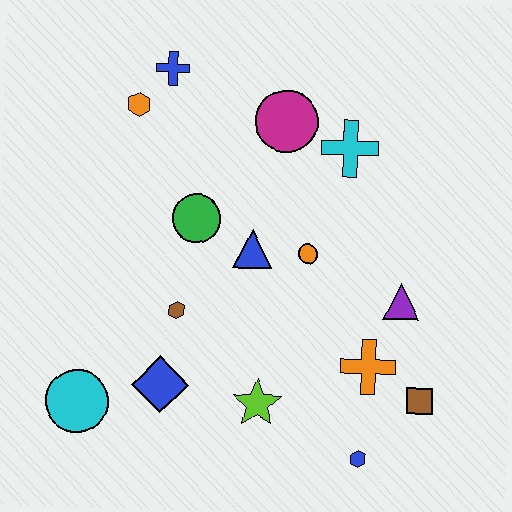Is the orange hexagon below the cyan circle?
No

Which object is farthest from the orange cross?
The blue cross is farthest from the orange cross.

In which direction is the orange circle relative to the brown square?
The orange circle is above the brown square.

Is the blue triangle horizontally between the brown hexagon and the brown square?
Yes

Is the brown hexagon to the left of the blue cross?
No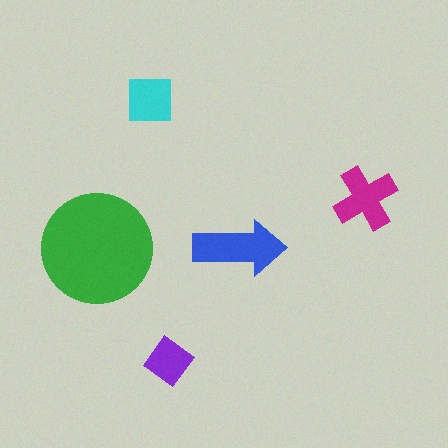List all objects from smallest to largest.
The purple diamond, the cyan square, the magenta cross, the blue arrow, the green circle.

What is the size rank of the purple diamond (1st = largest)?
5th.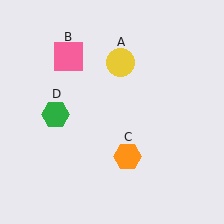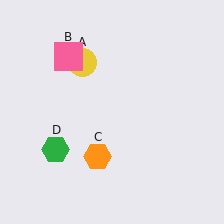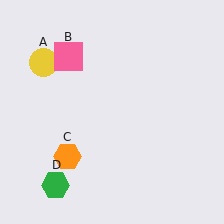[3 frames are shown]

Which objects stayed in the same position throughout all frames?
Pink square (object B) remained stationary.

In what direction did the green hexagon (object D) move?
The green hexagon (object D) moved down.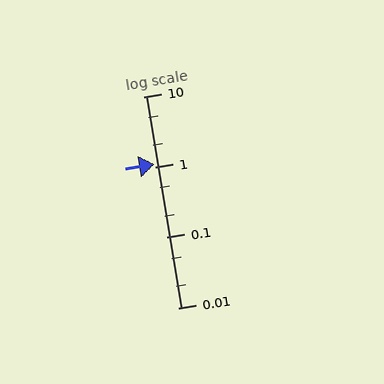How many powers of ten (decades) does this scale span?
The scale spans 3 decades, from 0.01 to 10.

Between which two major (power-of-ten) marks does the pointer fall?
The pointer is between 1 and 10.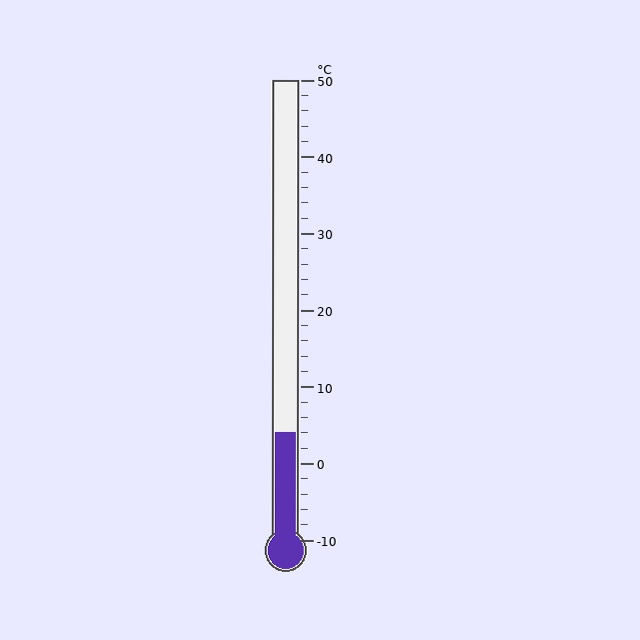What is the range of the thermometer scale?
The thermometer scale ranges from -10°C to 50°C.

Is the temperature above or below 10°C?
The temperature is below 10°C.